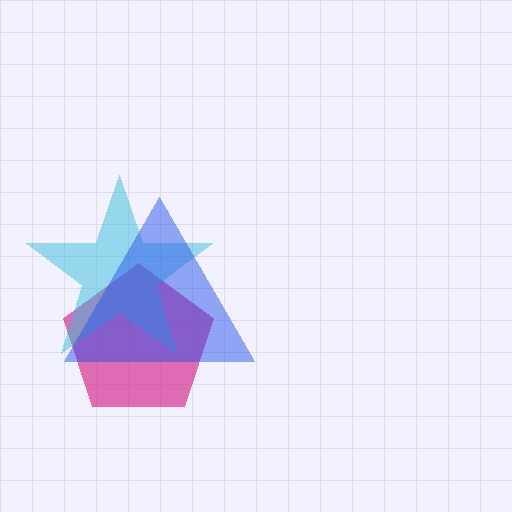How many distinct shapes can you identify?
There are 3 distinct shapes: a magenta pentagon, a cyan star, a blue triangle.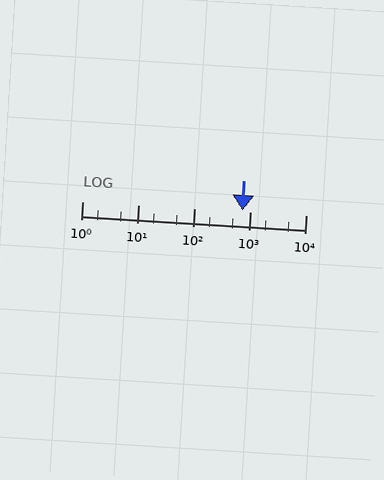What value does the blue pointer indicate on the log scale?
The pointer indicates approximately 740.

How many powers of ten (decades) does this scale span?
The scale spans 4 decades, from 1 to 10000.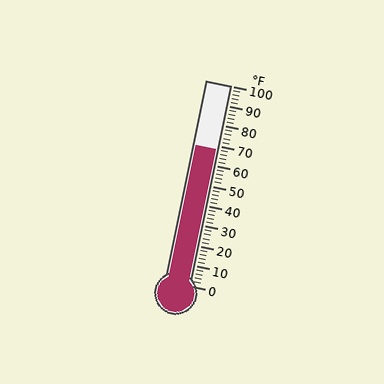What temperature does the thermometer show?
The thermometer shows approximately 68°F.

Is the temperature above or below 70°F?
The temperature is below 70°F.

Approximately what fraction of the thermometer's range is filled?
The thermometer is filled to approximately 70% of its range.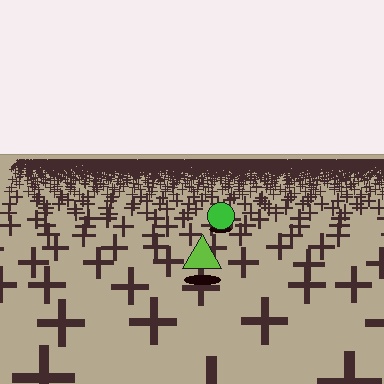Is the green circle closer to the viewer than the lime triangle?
No. The lime triangle is closer — you can tell from the texture gradient: the ground texture is coarser near it.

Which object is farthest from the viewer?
The green circle is farthest from the viewer. It appears smaller and the ground texture around it is denser.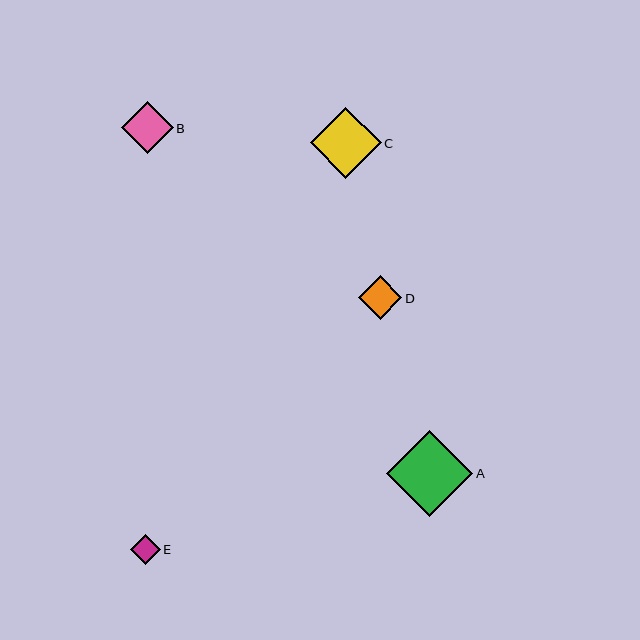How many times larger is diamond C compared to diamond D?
Diamond C is approximately 1.6 times the size of diamond D.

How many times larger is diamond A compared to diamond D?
Diamond A is approximately 2.0 times the size of diamond D.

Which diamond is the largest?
Diamond A is the largest with a size of approximately 86 pixels.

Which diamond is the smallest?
Diamond E is the smallest with a size of approximately 29 pixels.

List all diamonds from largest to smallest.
From largest to smallest: A, C, B, D, E.